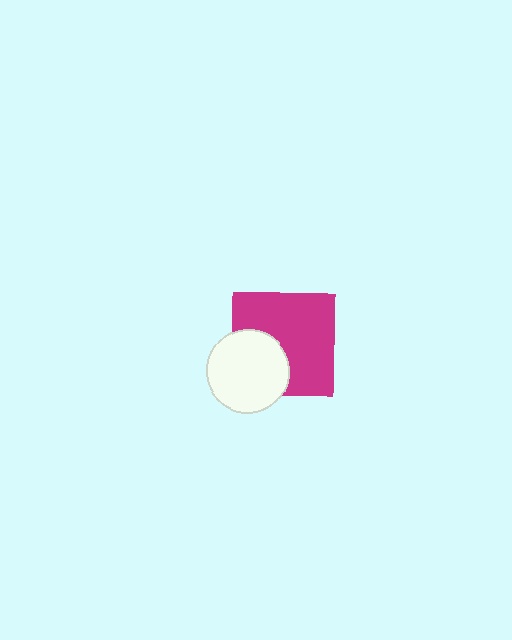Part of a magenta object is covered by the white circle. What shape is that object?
It is a square.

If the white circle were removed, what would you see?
You would see the complete magenta square.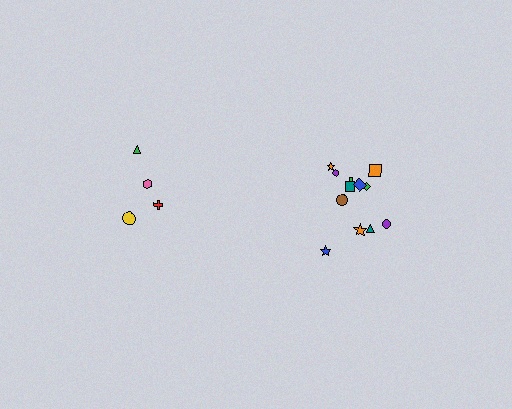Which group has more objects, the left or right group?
The right group.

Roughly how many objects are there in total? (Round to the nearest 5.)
Roughly 15 objects in total.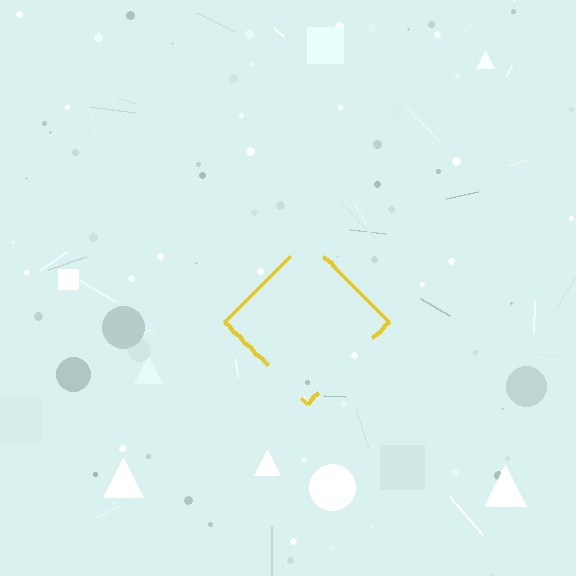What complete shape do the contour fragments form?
The contour fragments form a diamond.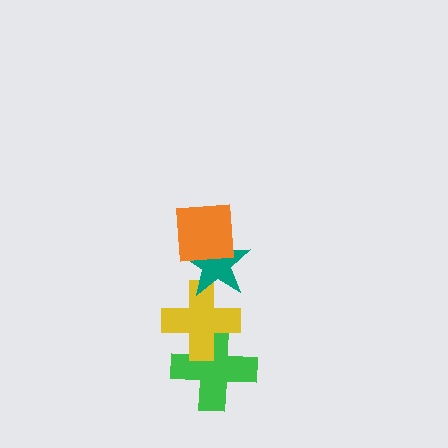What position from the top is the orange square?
The orange square is 1st from the top.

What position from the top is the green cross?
The green cross is 4th from the top.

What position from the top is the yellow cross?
The yellow cross is 3rd from the top.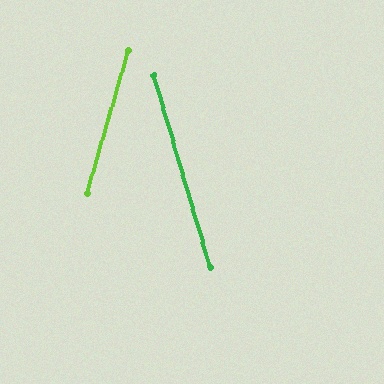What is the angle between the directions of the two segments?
Approximately 32 degrees.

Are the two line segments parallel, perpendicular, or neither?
Neither parallel nor perpendicular — they differ by about 32°.